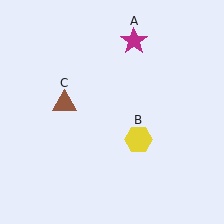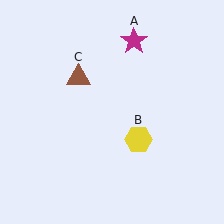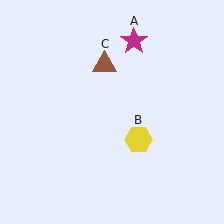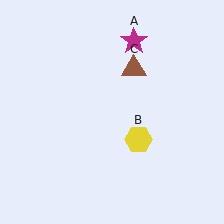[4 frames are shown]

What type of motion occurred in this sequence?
The brown triangle (object C) rotated clockwise around the center of the scene.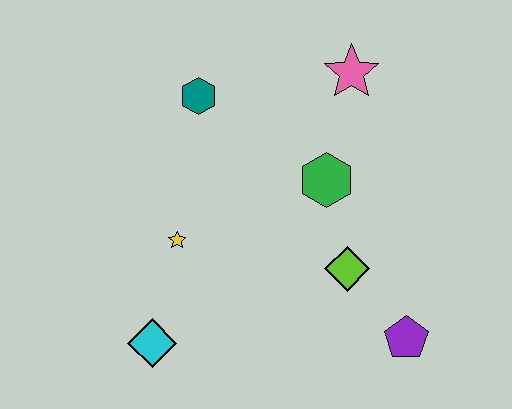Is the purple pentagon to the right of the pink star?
Yes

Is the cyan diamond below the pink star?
Yes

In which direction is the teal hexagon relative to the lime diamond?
The teal hexagon is above the lime diamond.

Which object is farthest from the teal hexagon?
The purple pentagon is farthest from the teal hexagon.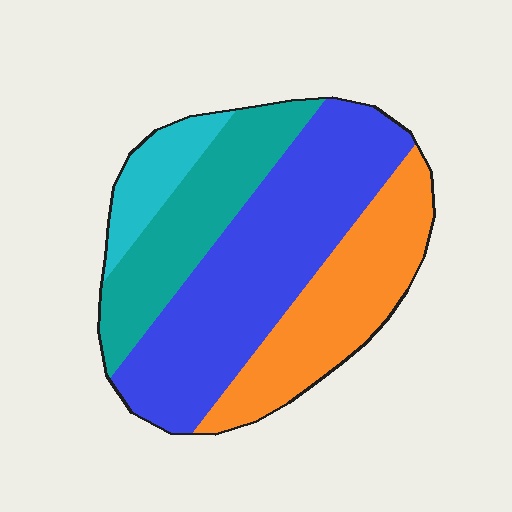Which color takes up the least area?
Cyan, at roughly 10%.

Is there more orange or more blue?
Blue.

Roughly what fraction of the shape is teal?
Teal takes up about one fifth (1/5) of the shape.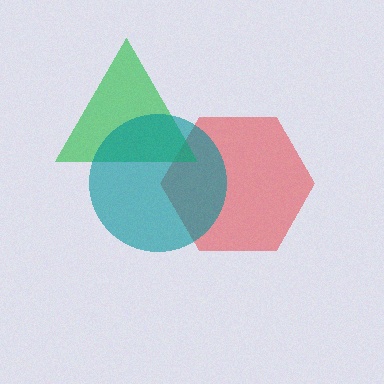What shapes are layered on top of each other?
The layered shapes are: a red hexagon, a green triangle, a teal circle.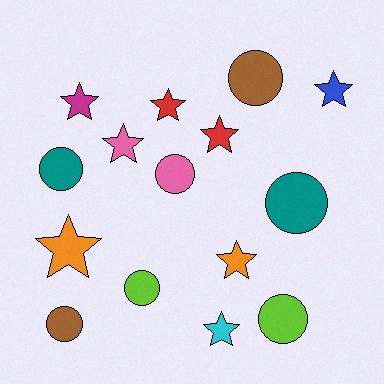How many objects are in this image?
There are 15 objects.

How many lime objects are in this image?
There are 2 lime objects.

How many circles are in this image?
There are 7 circles.